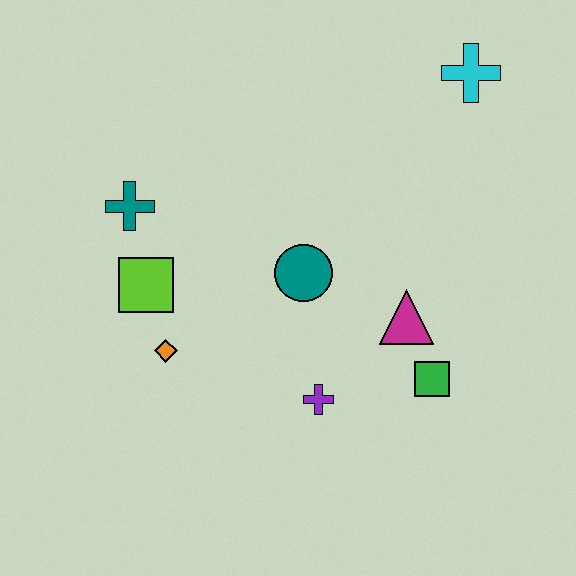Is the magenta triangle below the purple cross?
No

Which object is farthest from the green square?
The teal cross is farthest from the green square.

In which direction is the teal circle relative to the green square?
The teal circle is to the left of the green square.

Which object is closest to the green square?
The magenta triangle is closest to the green square.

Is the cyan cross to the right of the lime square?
Yes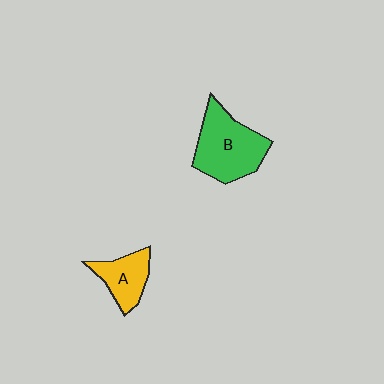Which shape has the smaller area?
Shape A (yellow).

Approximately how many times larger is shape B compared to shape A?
Approximately 1.7 times.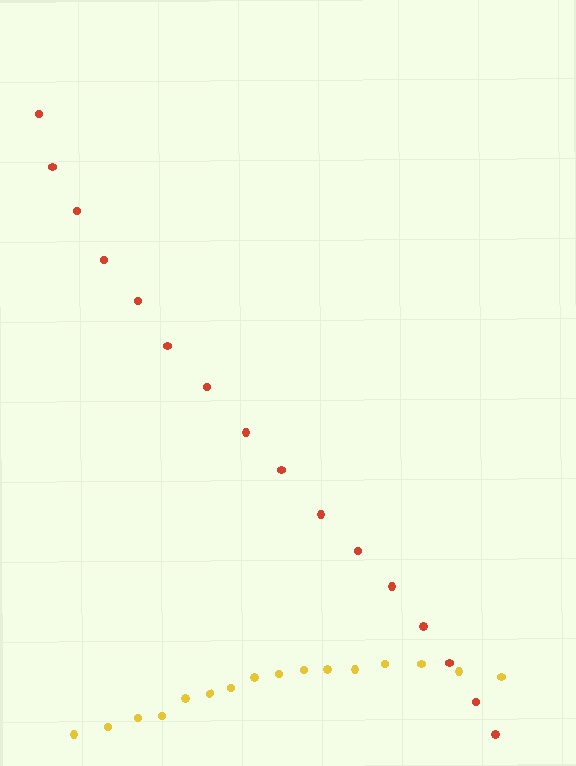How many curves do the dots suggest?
There are 2 distinct paths.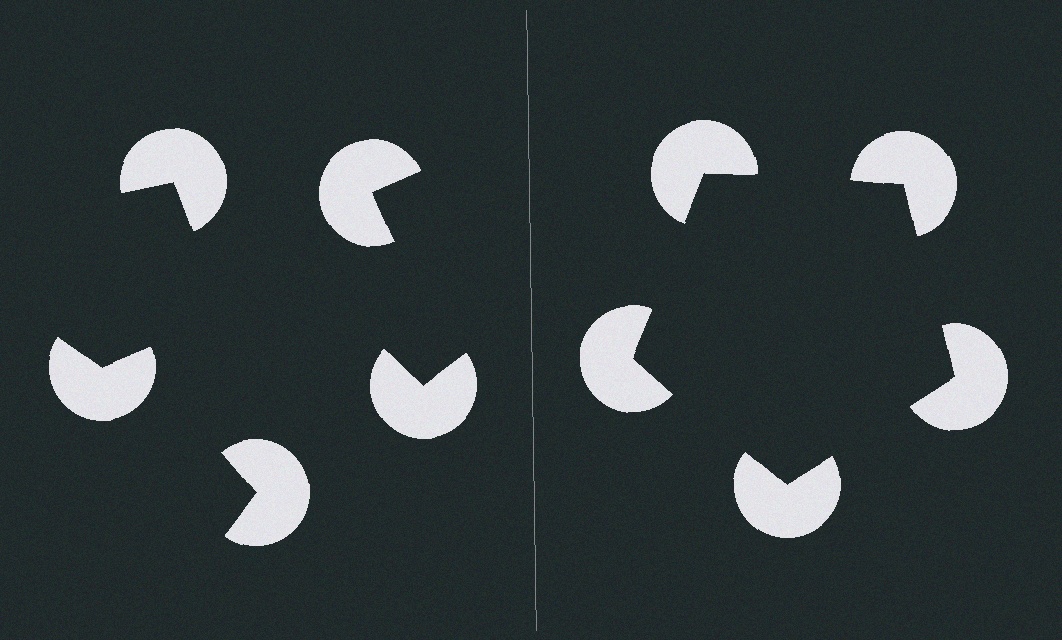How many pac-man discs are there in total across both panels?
10 — 5 on each side.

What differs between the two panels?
The pac-man discs are positioned identically on both sides; only the wedge orientations differ. On the right they align to a pentagon; on the left they are misaligned.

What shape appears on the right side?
An illusory pentagon.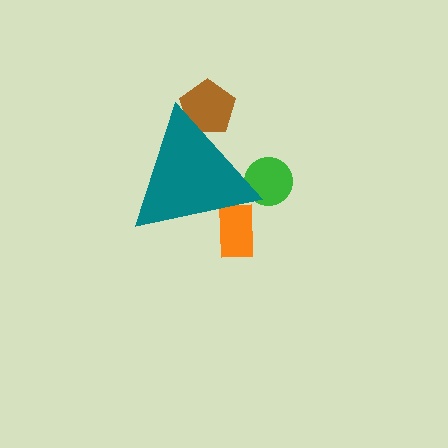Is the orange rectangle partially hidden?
Yes, the orange rectangle is partially hidden behind the teal triangle.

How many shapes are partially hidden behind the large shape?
3 shapes are partially hidden.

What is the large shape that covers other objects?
A teal triangle.